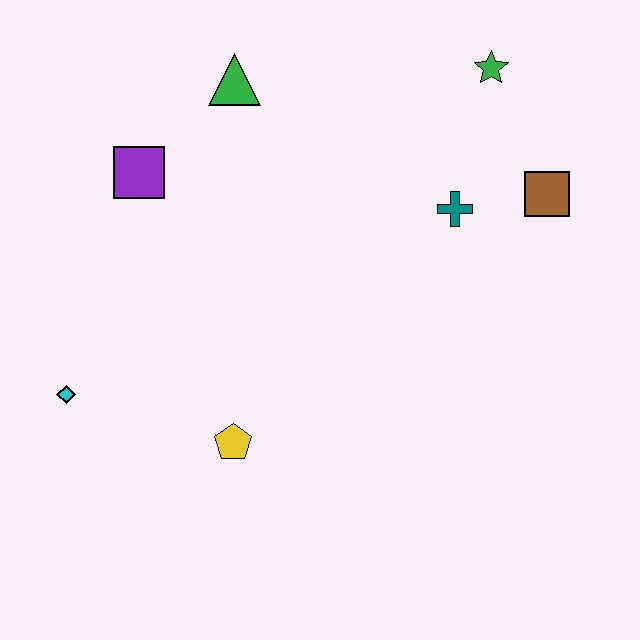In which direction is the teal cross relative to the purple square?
The teal cross is to the right of the purple square.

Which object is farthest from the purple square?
The brown square is farthest from the purple square.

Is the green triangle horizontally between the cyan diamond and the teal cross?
Yes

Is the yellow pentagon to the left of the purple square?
No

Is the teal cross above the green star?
No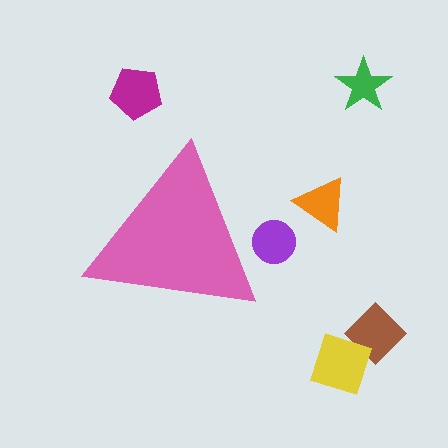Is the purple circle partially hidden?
Yes, the purple circle is partially hidden behind the pink triangle.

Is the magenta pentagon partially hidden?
No, the magenta pentagon is fully visible.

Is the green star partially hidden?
No, the green star is fully visible.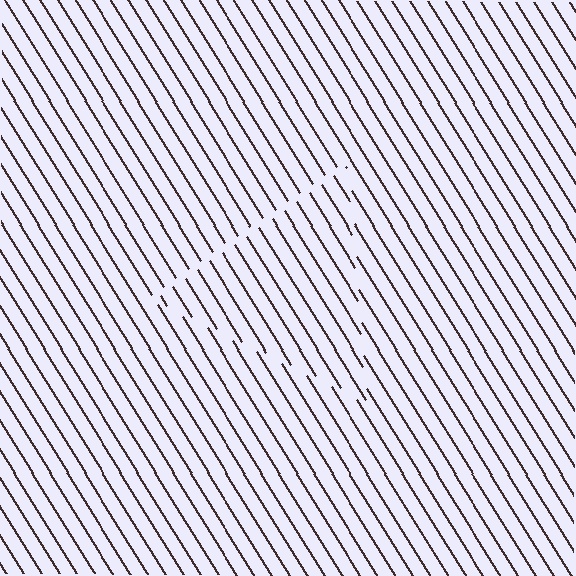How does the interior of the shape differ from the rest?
The interior of the shape contains the same grating, shifted by half a period — the contour is defined by the phase discontinuity where line-ends from the inner and outer gratings abut.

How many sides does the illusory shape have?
3 sides — the line-ends trace a triangle.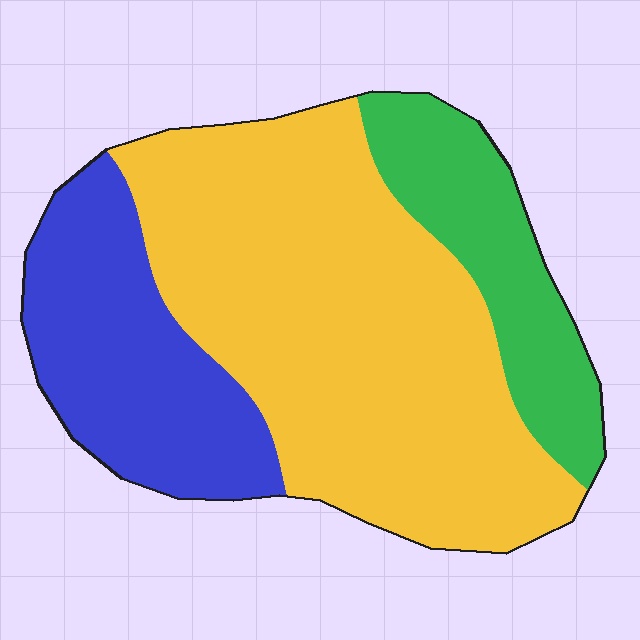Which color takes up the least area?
Green, at roughly 20%.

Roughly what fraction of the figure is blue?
Blue covers about 25% of the figure.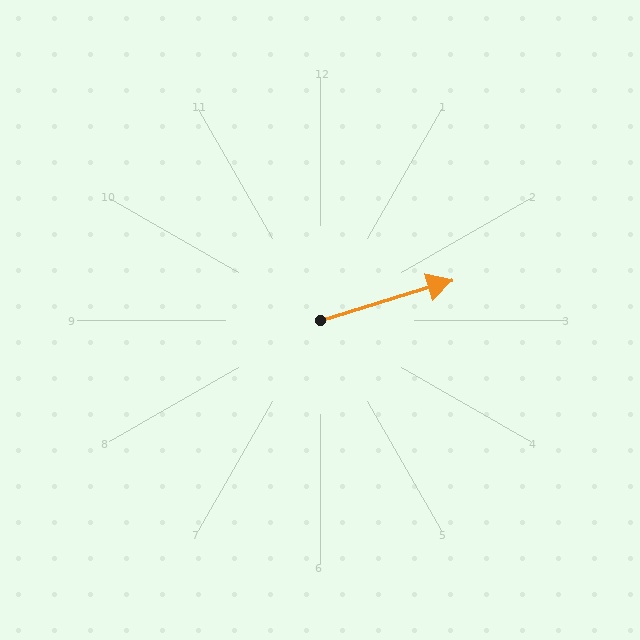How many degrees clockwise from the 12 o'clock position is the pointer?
Approximately 73 degrees.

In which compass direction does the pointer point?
East.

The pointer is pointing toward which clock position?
Roughly 2 o'clock.